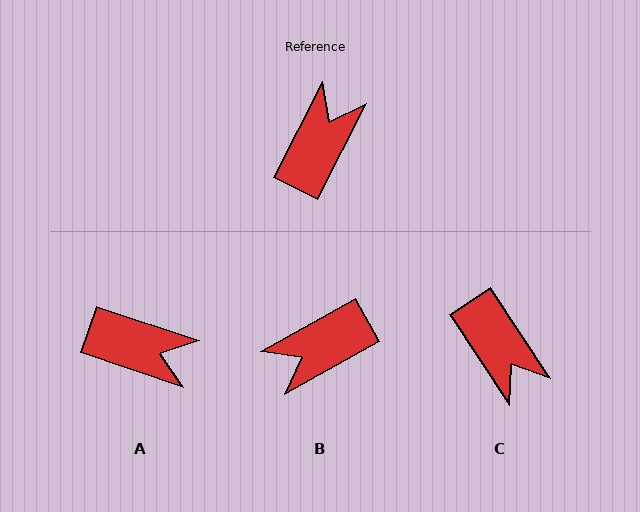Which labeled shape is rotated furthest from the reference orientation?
B, about 146 degrees away.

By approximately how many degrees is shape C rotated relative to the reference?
Approximately 120 degrees clockwise.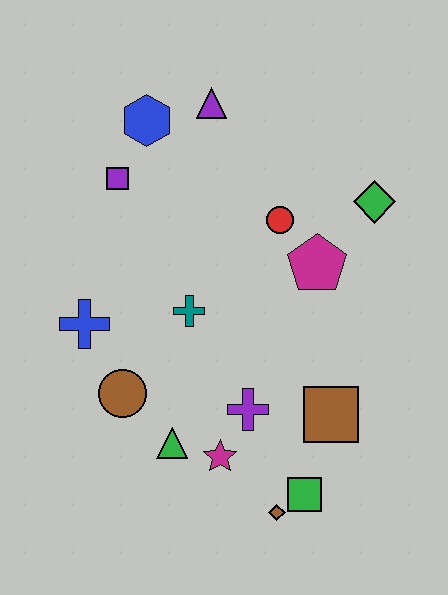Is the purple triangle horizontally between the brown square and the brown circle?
Yes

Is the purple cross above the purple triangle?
No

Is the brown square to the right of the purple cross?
Yes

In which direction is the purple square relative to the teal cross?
The purple square is above the teal cross.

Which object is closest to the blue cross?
The brown circle is closest to the blue cross.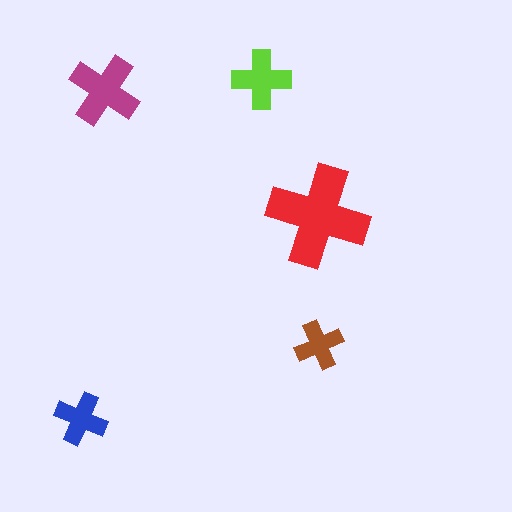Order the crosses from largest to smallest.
the red one, the magenta one, the lime one, the blue one, the brown one.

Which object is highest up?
The lime cross is topmost.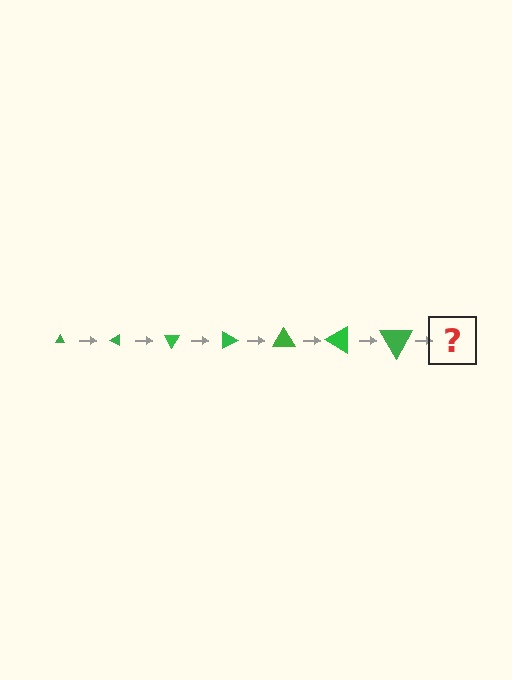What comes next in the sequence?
The next element should be a triangle, larger than the previous one and rotated 210 degrees from the start.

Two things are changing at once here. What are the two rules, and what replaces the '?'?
The two rules are that the triangle grows larger each step and it rotates 30 degrees each step. The '?' should be a triangle, larger than the previous one and rotated 210 degrees from the start.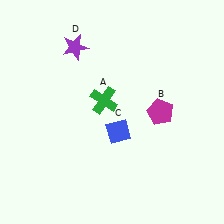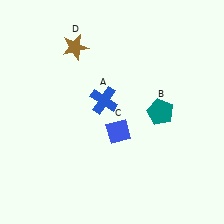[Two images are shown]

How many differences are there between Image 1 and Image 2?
There are 3 differences between the two images.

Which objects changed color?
A changed from green to blue. B changed from magenta to teal. D changed from purple to brown.